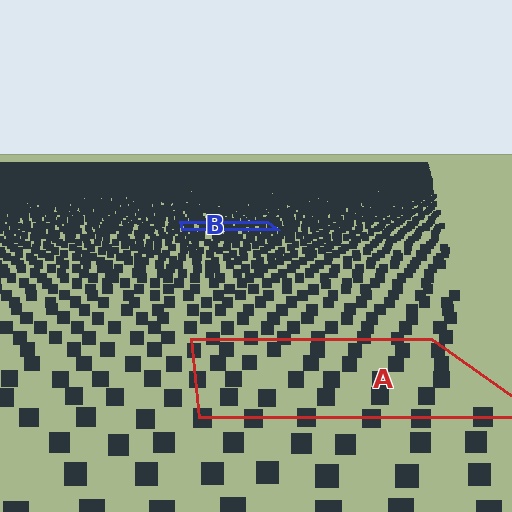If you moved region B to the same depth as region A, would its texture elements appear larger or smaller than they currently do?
They would appear larger. At a closer depth, the same texture elements are projected at a bigger on-screen size.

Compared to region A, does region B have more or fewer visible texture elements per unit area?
Region B has more texture elements per unit area — they are packed more densely because it is farther away.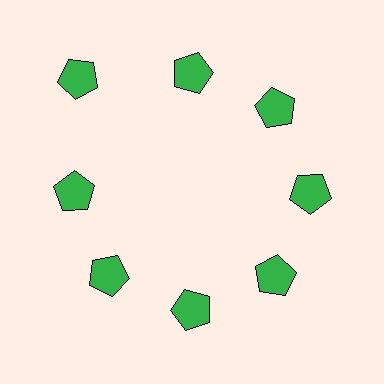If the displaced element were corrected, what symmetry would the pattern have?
It would have 8-fold rotational symmetry — the pattern would map onto itself every 45 degrees.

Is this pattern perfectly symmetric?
No. The 8 green pentagons are arranged in a ring, but one element near the 10 o'clock position is pushed outward from the center, breaking the 8-fold rotational symmetry.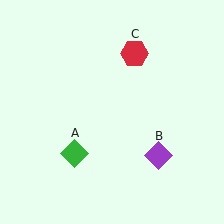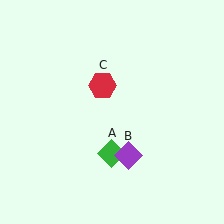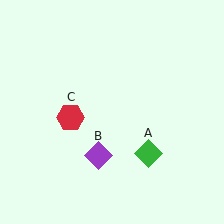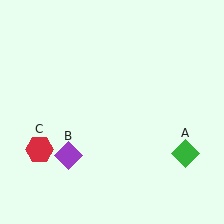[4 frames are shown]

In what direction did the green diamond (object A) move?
The green diamond (object A) moved right.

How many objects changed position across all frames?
3 objects changed position: green diamond (object A), purple diamond (object B), red hexagon (object C).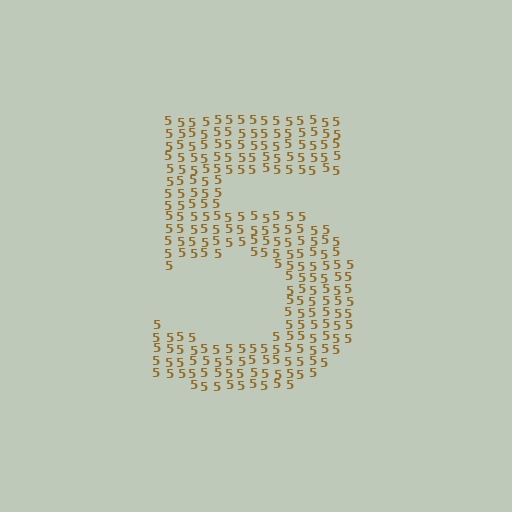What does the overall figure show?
The overall figure shows the digit 5.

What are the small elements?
The small elements are digit 5's.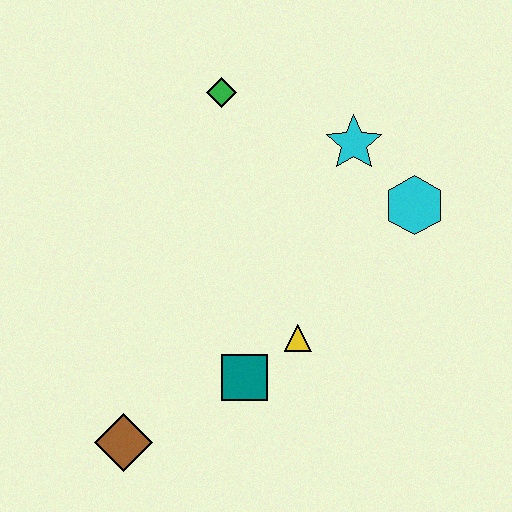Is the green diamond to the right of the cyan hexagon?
No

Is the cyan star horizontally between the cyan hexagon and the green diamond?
Yes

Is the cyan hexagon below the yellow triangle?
No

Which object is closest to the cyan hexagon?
The cyan star is closest to the cyan hexagon.